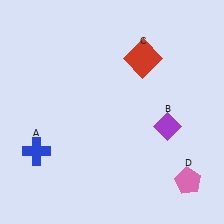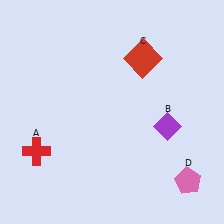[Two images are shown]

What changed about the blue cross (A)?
In Image 1, A is blue. In Image 2, it changed to red.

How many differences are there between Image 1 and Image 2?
There is 1 difference between the two images.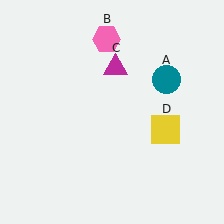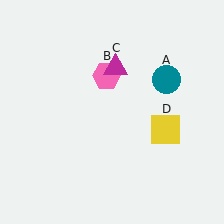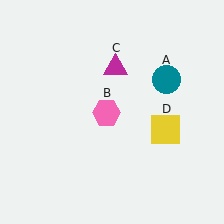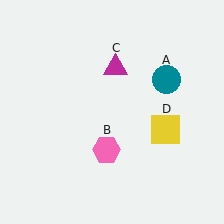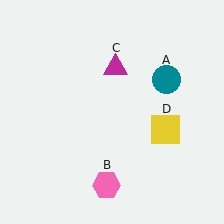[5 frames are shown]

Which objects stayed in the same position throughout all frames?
Teal circle (object A) and magenta triangle (object C) and yellow square (object D) remained stationary.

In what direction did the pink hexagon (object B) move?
The pink hexagon (object B) moved down.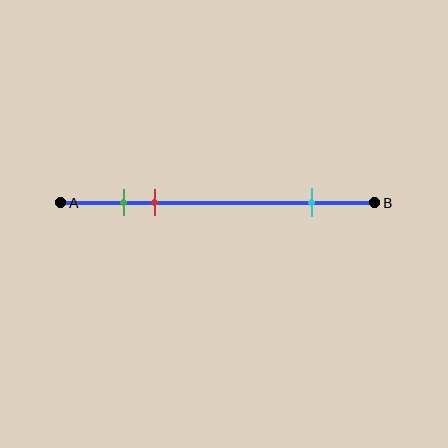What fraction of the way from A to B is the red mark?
The red mark is approximately 30% (0.3) of the way from A to B.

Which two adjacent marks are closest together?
The green and red marks are the closest adjacent pair.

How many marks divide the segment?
There are 3 marks dividing the segment.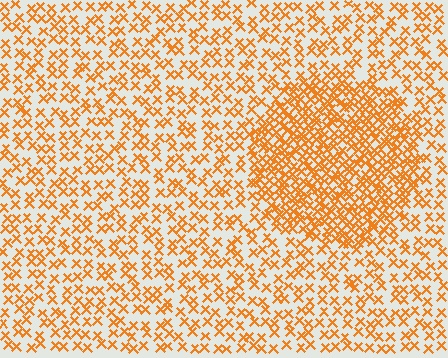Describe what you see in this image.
The image contains small orange elements arranged at two different densities. A circle-shaped region is visible where the elements are more densely packed than the surrounding area.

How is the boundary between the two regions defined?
The boundary is defined by a change in element density (approximately 2.1x ratio). All elements are the same color, size, and shape.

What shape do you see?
I see a circle.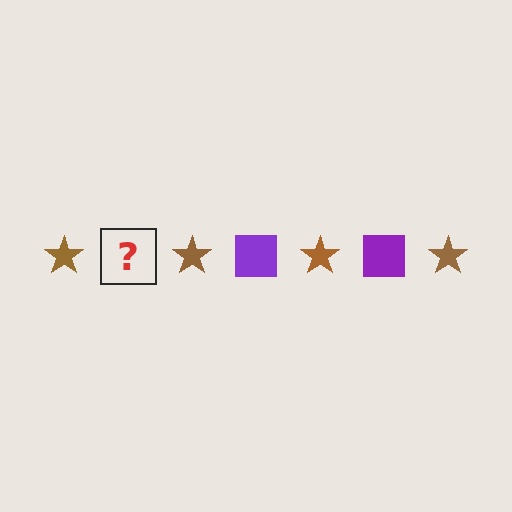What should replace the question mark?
The question mark should be replaced with a purple square.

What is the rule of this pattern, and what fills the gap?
The rule is that the pattern alternates between brown star and purple square. The gap should be filled with a purple square.